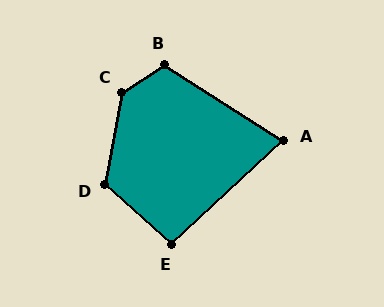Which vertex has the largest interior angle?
C, at approximately 134 degrees.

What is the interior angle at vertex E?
Approximately 96 degrees (obtuse).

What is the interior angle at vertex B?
Approximately 115 degrees (obtuse).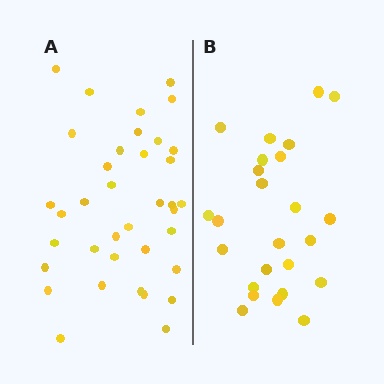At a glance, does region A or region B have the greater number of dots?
Region A (the left region) has more dots.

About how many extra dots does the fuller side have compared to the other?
Region A has roughly 12 or so more dots than region B.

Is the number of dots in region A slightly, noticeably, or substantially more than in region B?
Region A has substantially more. The ratio is roughly 1.5 to 1.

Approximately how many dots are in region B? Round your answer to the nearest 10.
About 20 dots. (The exact count is 25, which rounds to 20.)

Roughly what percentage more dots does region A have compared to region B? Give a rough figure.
About 50% more.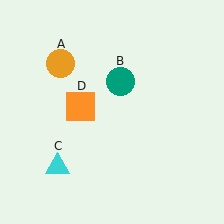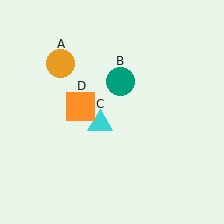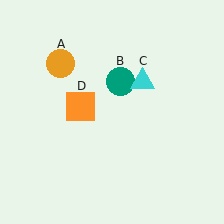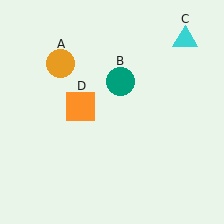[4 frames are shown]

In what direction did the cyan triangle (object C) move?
The cyan triangle (object C) moved up and to the right.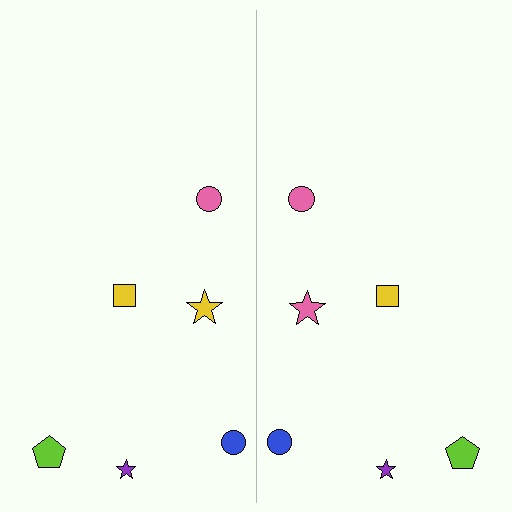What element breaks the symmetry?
The pink star on the right side breaks the symmetry — its mirror counterpart is yellow.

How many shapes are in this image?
There are 12 shapes in this image.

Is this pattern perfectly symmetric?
No, the pattern is not perfectly symmetric. The pink star on the right side breaks the symmetry — its mirror counterpart is yellow.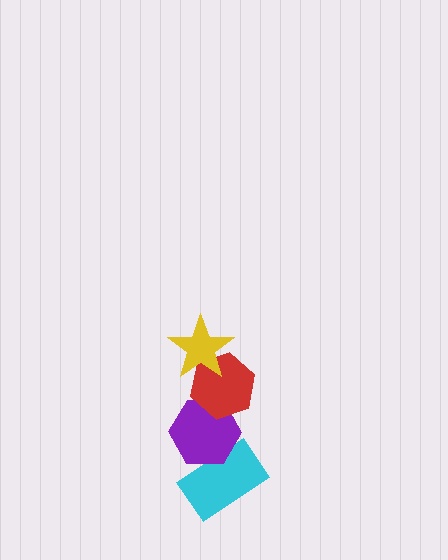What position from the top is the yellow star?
The yellow star is 1st from the top.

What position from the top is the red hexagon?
The red hexagon is 2nd from the top.